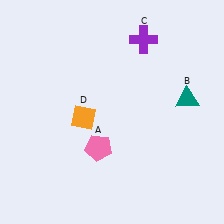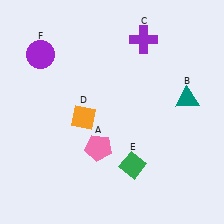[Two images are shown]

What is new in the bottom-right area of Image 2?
A green diamond (E) was added in the bottom-right area of Image 2.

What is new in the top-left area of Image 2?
A purple circle (F) was added in the top-left area of Image 2.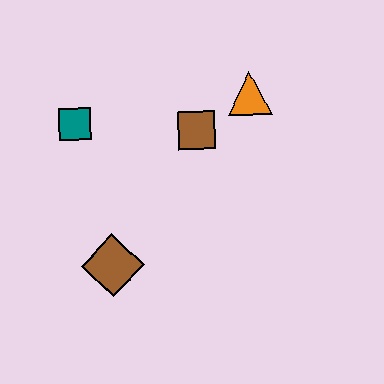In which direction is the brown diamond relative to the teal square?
The brown diamond is below the teal square.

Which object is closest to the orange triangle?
The brown square is closest to the orange triangle.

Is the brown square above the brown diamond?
Yes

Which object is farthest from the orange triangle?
The brown diamond is farthest from the orange triangle.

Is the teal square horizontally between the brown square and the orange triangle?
No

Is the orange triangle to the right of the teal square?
Yes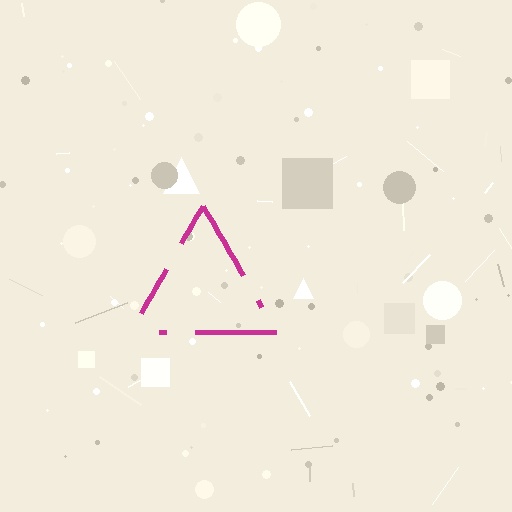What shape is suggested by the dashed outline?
The dashed outline suggests a triangle.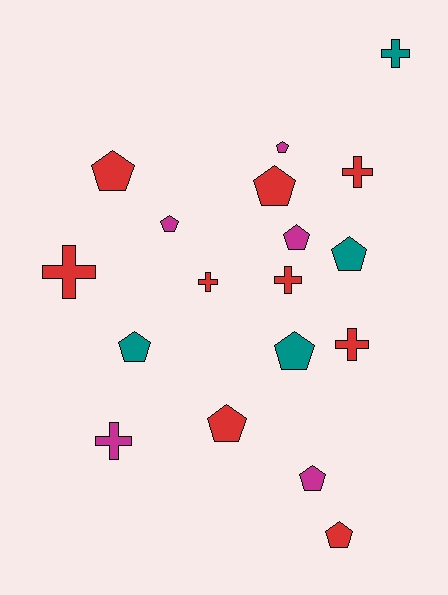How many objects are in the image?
There are 18 objects.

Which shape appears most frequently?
Pentagon, with 11 objects.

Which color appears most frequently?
Red, with 9 objects.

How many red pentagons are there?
There are 4 red pentagons.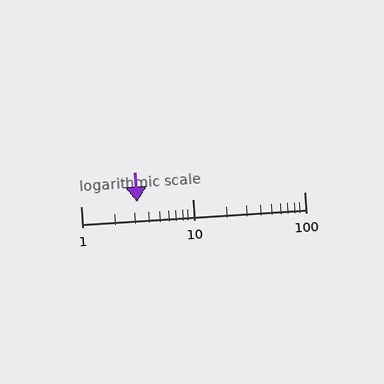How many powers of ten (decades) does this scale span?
The scale spans 2 decades, from 1 to 100.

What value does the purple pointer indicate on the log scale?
The pointer indicates approximately 3.2.